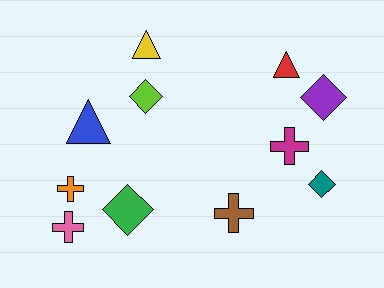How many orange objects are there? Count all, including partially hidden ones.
There is 1 orange object.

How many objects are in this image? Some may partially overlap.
There are 11 objects.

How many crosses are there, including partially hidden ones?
There are 4 crosses.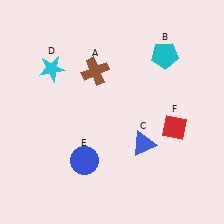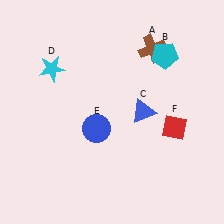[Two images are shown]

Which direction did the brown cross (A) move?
The brown cross (A) moved right.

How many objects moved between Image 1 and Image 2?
3 objects moved between the two images.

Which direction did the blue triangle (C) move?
The blue triangle (C) moved up.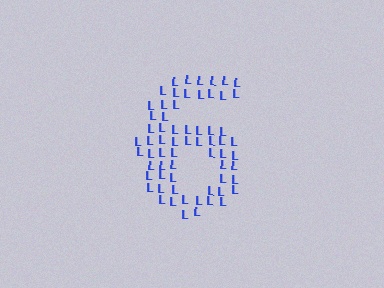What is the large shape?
The large shape is the digit 6.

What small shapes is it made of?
It is made of small letter L's.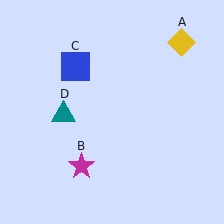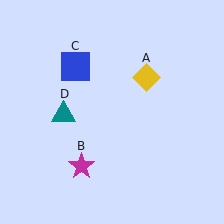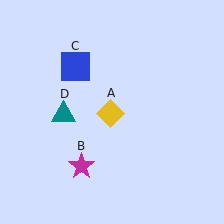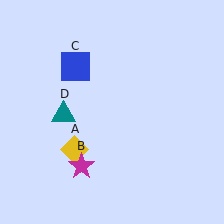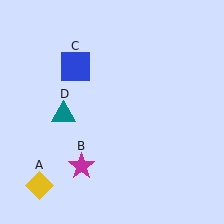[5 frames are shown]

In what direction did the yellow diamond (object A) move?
The yellow diamond (object A) moved down and to the left.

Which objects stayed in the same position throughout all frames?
Magenta star (object B) and blue square (object C) and teal triangle (object D) remained stationary.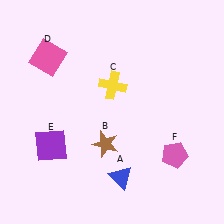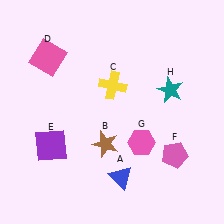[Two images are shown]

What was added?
A pink hexagon (G), a teal star (H) were added in Image 2.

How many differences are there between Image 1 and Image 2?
There are 2 differences between the two images.